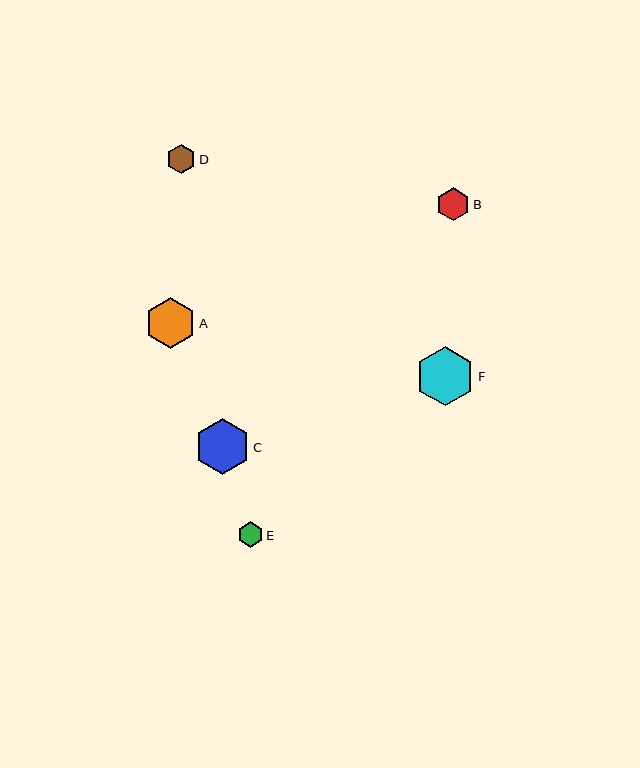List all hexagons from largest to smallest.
From largest to smallest: F, C, A, B, D, E.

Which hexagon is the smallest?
Hexagon E is the smallest with a size of approximately 25 pixels.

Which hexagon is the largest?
Hexagon F is the largest with a size of approximately 59 pixels.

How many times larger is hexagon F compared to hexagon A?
Hexagon F is approximately 1.2 times the size of hexagon A.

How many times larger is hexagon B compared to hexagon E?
Hexagon B is approximately 1.3 times the size of hexagon E.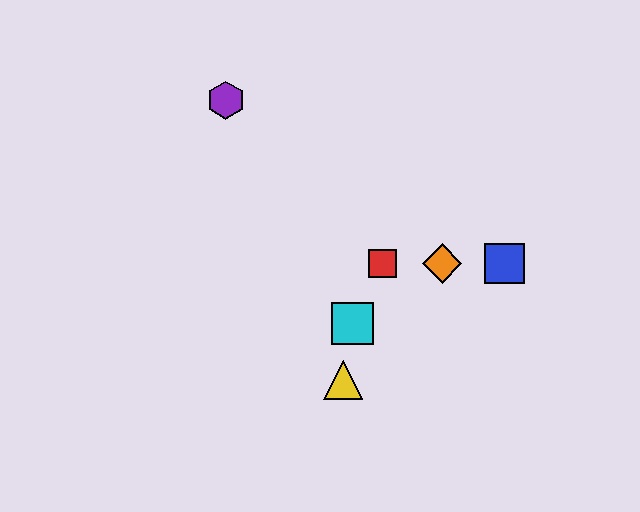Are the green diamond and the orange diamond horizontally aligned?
Yes, both are at y≈264.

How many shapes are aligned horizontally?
4 shapes (the red square, the blue square, the green diamond, the orange diamond) are aligned horizontally.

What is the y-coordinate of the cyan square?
The cyan square is at y≈323.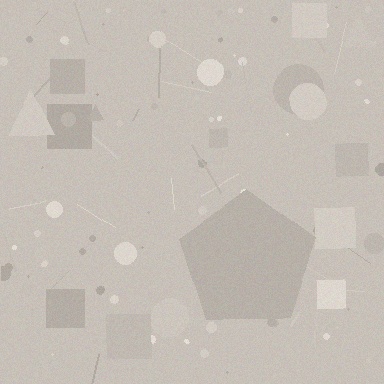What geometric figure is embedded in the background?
A pentagon is embedded in the background.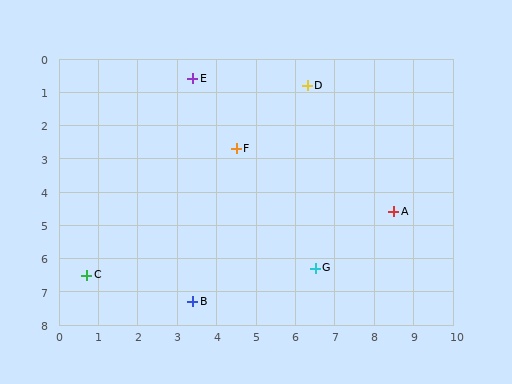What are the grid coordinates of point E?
Point E is at approximately (3.4, 0.6).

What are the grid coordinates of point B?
Point B is at approximately (3.4, 7.3).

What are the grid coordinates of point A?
Point A is at approximately (8.5, 4.6).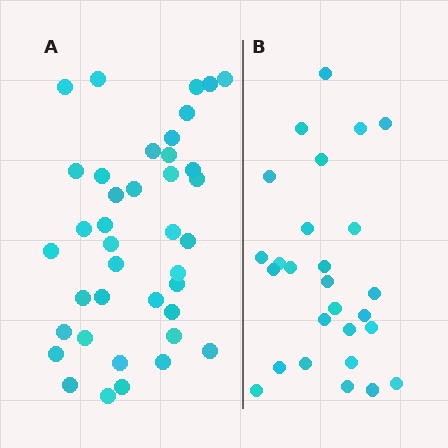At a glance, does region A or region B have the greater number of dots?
Region A (the left region) has more dots.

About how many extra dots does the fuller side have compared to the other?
Region A has roughly 12 or so more dots than region B.